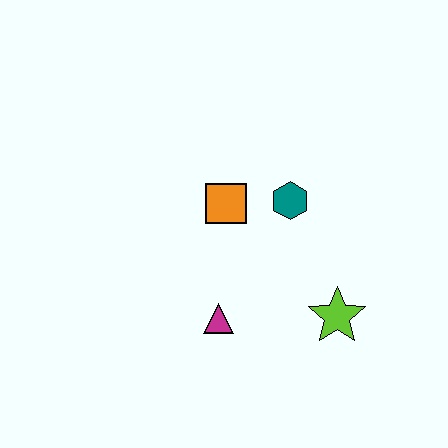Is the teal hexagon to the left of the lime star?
Yes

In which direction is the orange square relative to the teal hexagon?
The orange square is to the left of the teal hexagon.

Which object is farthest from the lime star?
The orange square is farthest from the lime star.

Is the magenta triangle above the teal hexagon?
No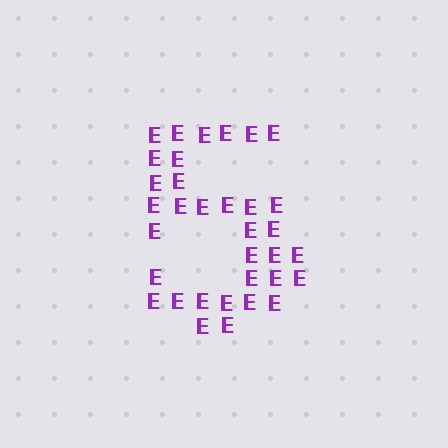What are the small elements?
The small elements are letter E's.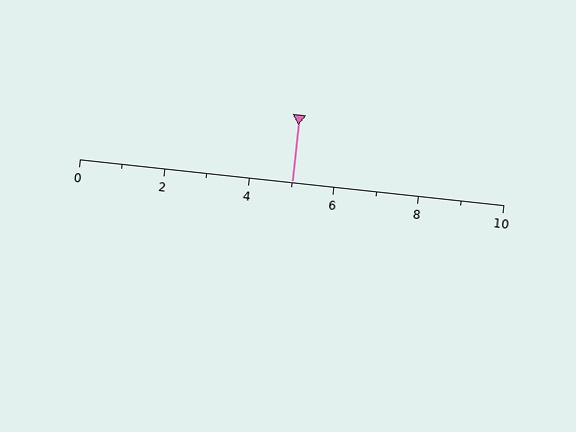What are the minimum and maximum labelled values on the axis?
The axis runs from 0 to 10.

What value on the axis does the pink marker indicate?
The marker indicates approximately 5.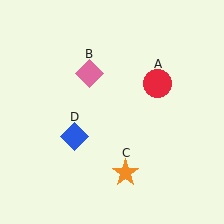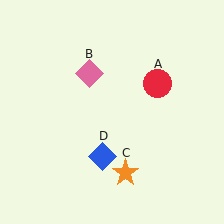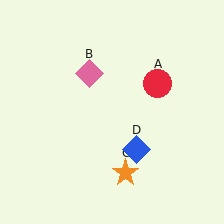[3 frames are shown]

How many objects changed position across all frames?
1 object changed position: blue diamond (object D).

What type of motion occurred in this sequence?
The blue diamond (object D) rotated counterclockwise around the center of the scene.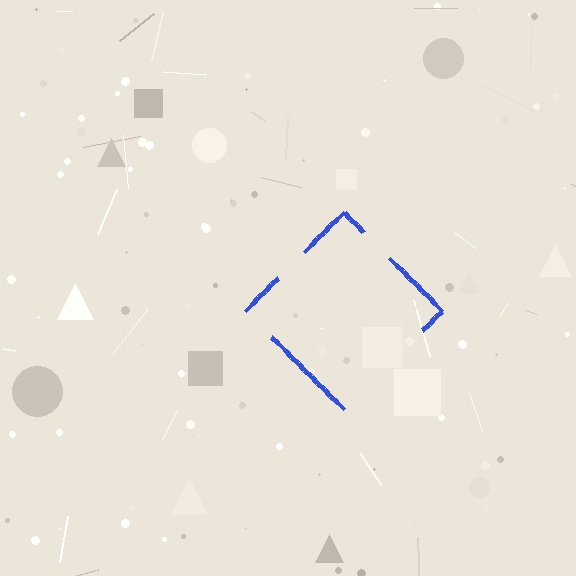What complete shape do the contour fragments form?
The contour fragments form a diamond.